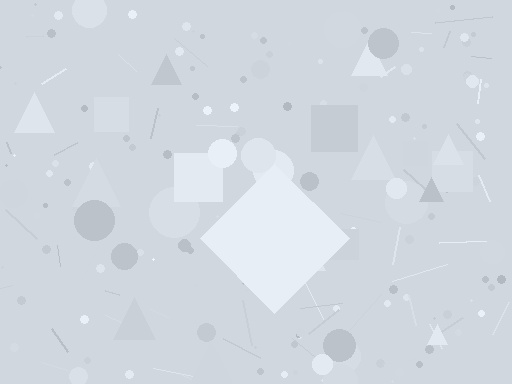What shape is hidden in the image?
A diamond is hidden in the image.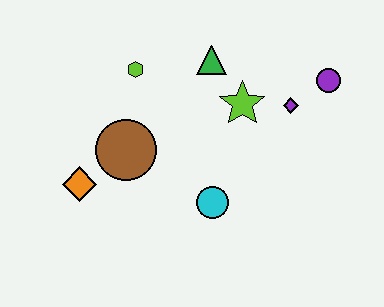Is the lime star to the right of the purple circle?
No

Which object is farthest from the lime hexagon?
The purple circle is farthest from the lime hexagon.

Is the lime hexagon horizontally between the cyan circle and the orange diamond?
Yes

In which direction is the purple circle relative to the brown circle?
The purple circle is to the right of the brown circle.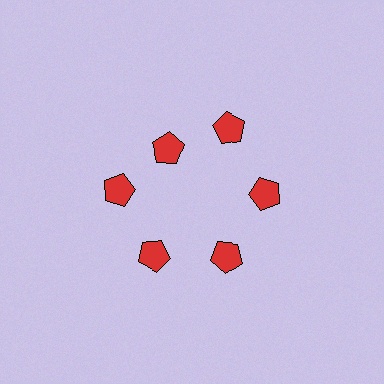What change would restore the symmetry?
The symmetry would be restored by moving it outward, back onto the ring so that all 6 pentagons sit at equal angles and equal distance from the center.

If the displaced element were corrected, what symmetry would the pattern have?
It would have 6-fold rotational symmetry — the pattern would map onto itself every 60 degrees.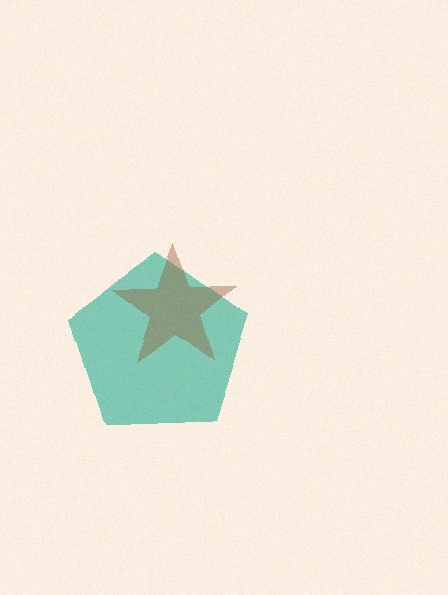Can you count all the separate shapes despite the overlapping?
Yes, there are 2 separate shapes.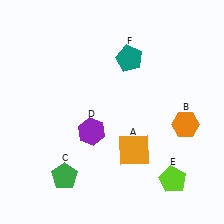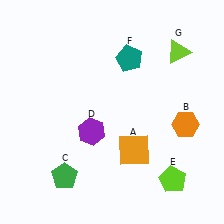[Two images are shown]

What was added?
A lime triangle (G) was added in Image 2.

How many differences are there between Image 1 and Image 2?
There is 1 difference between the two images.